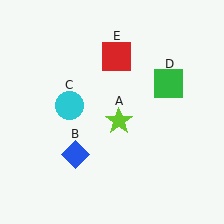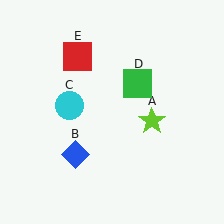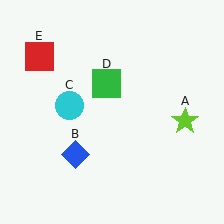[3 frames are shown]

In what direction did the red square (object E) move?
The red square (object E) moved left.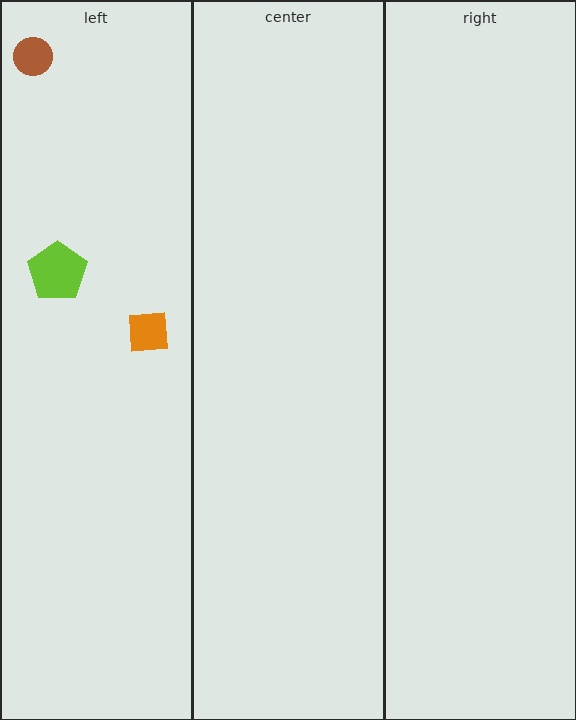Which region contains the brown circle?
The left region.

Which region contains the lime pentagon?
The left region.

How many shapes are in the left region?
3.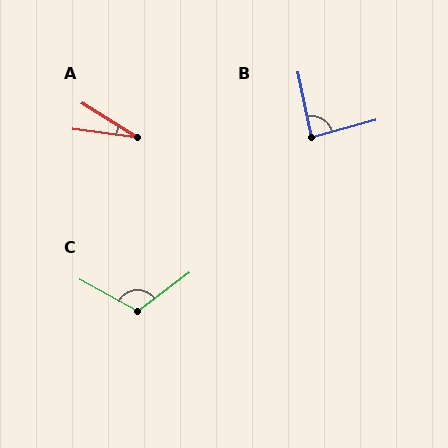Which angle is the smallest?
A, at approximately 24 degrees.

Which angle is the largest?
C, at approximately 115 degrees.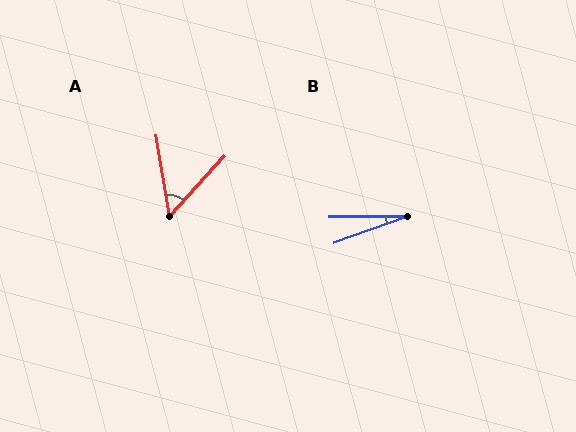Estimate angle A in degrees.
Approximately 52 degrees.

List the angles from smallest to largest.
B (19°), A (52°).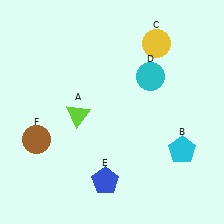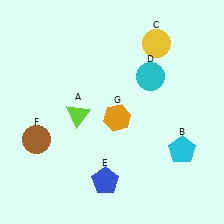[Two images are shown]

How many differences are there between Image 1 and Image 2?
There is 1 difference between the two images.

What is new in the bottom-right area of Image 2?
An orange hexagon (G) was added in the bottom-right area of Image 2.